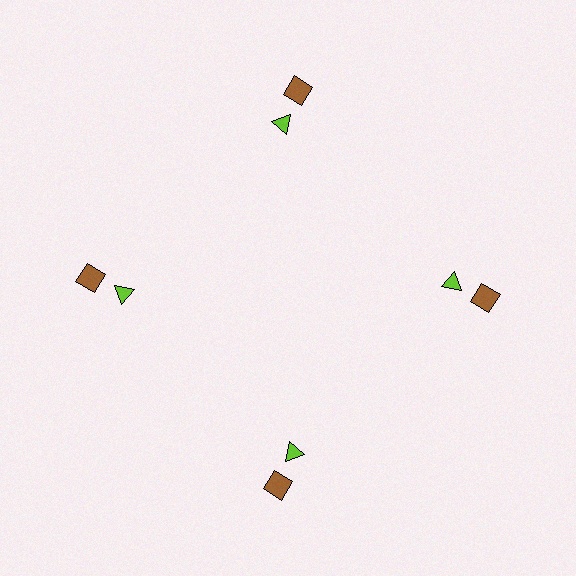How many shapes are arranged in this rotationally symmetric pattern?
There are 8 shapes, arranged in 4 groups of 2.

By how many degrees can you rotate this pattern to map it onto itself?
The pattern maps onto itself every 90 degrees of rotation.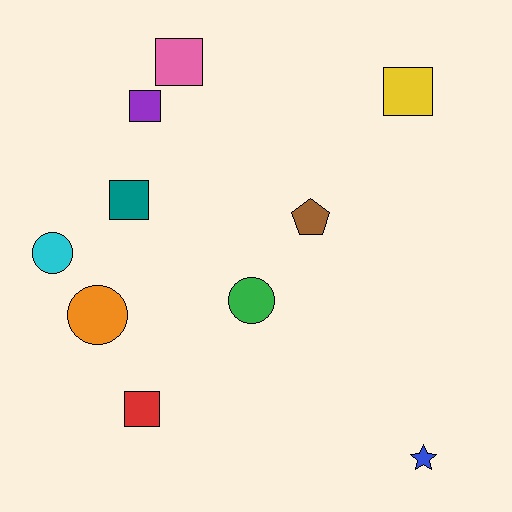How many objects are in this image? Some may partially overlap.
There are 10 objects.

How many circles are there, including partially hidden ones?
There are 3 circles.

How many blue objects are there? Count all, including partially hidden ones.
There is 1 blue object.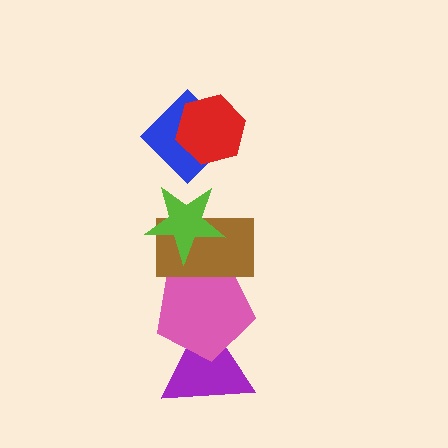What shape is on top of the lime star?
The blue diamond is on top of the lime star.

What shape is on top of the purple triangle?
The pink pentagon is on top of the purple triangle.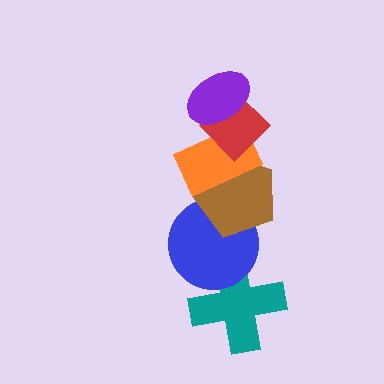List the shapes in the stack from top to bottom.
From top to bottom: the purple ellipse, the red diamond, the orange rectangle, the brown pentagon, the blue circle, the teal cross.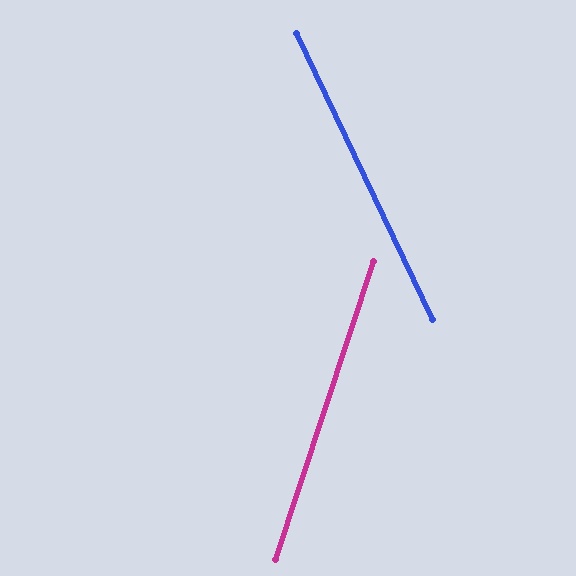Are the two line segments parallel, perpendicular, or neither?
Neither parallel nor perpendicular — they differ by about 44°.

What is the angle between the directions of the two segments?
Approximately 44 degrees.